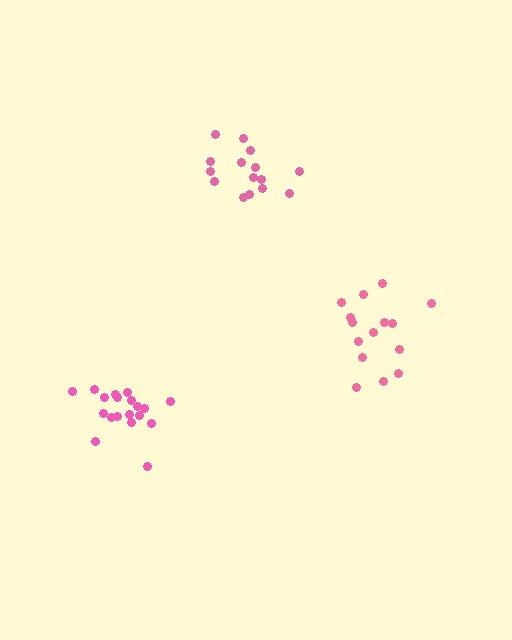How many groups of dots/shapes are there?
There are 3 groups.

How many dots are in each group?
Group 1: 15 dots, Group 2: 15 dots, Group 3: 19 dots (49 total).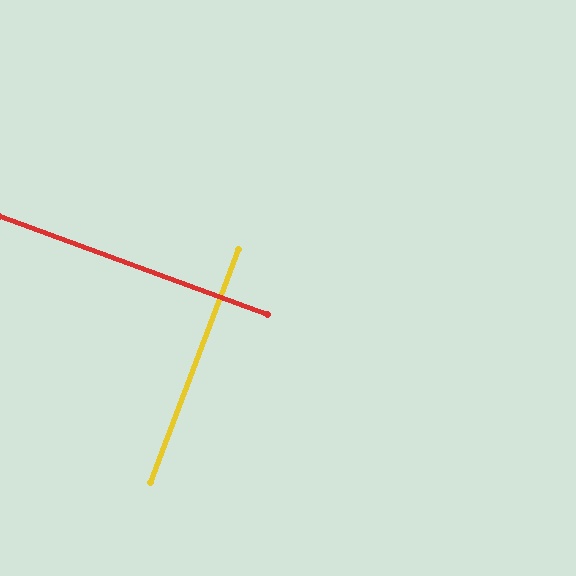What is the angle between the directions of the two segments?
Approximately 89 degrees.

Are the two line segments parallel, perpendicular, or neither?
Perpendicular — they meet at approximately 89°.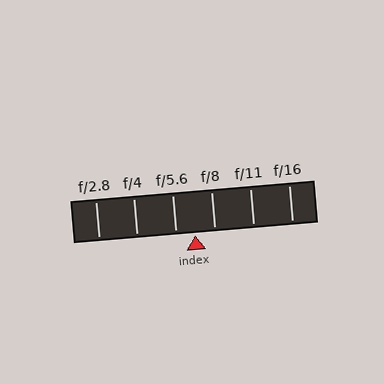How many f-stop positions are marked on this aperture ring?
There are 6 f-stop positions marked.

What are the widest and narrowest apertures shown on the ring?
The widest aperture shown is f/2.8 and the narrowest is f/16.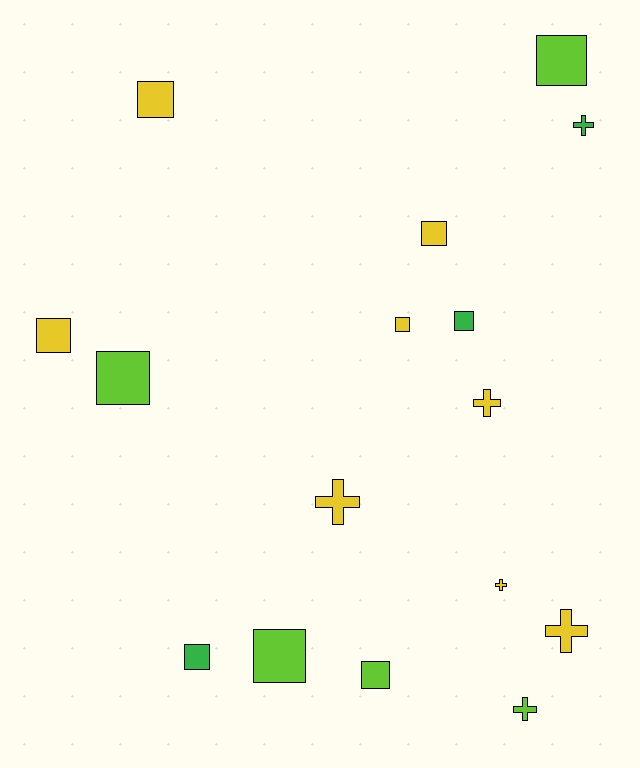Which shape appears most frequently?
Square, with 10 objects.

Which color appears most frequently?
Yellow, with 8 objects.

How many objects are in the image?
There are 16 objects.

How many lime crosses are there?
There is 1 lime cross.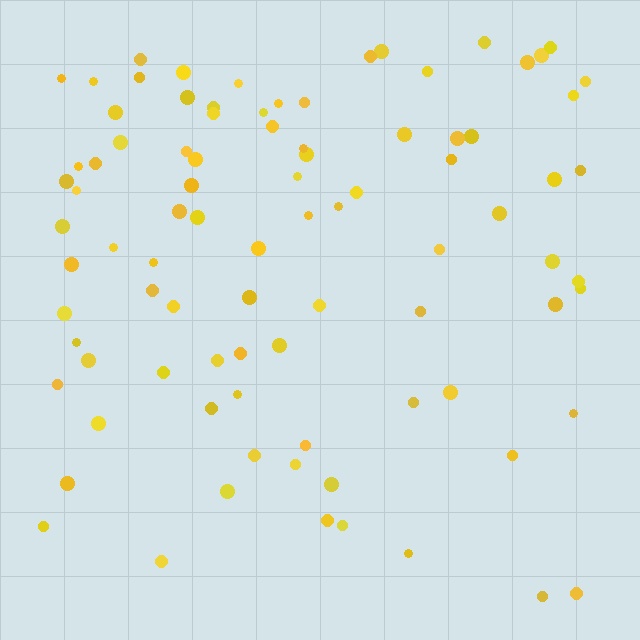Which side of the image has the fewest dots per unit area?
The bottom.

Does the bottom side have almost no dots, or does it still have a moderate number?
Still a moderate number, just noticeably fewer than the top.